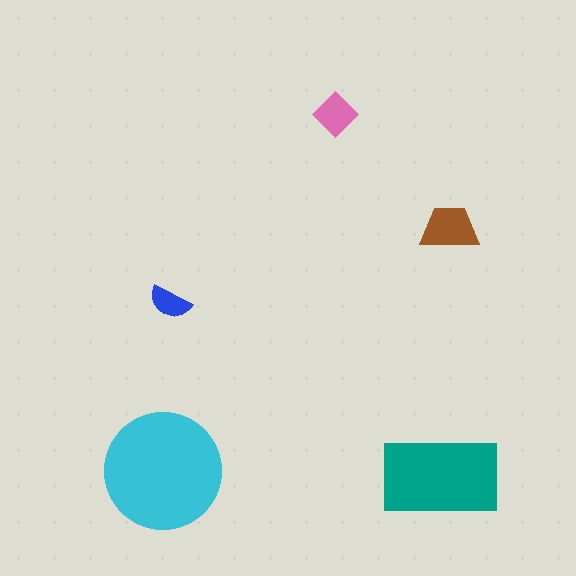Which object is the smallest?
The blue semicircle.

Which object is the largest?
The cyan circle.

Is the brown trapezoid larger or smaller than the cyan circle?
Smaller.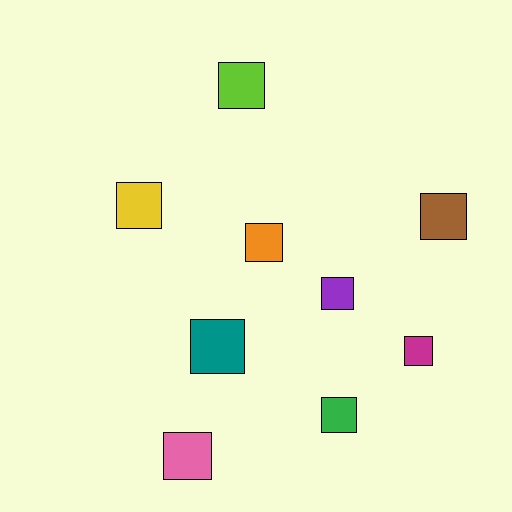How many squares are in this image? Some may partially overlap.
There are 9 squares.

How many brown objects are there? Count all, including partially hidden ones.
There is 1 brown object.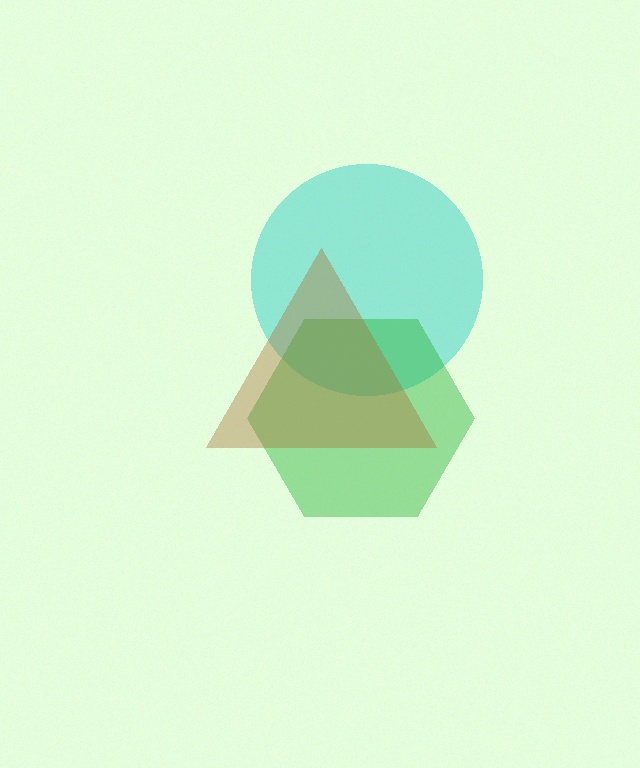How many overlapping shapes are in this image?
There are 3 overlapping shapes in the image.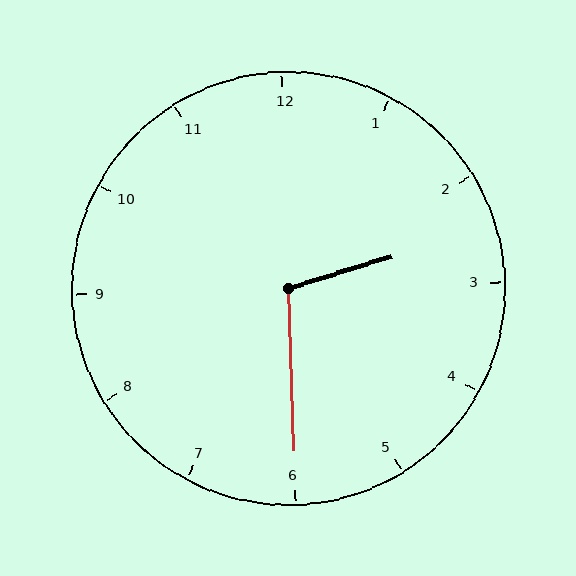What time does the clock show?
2:30.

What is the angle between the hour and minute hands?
Approximately 105 degrees.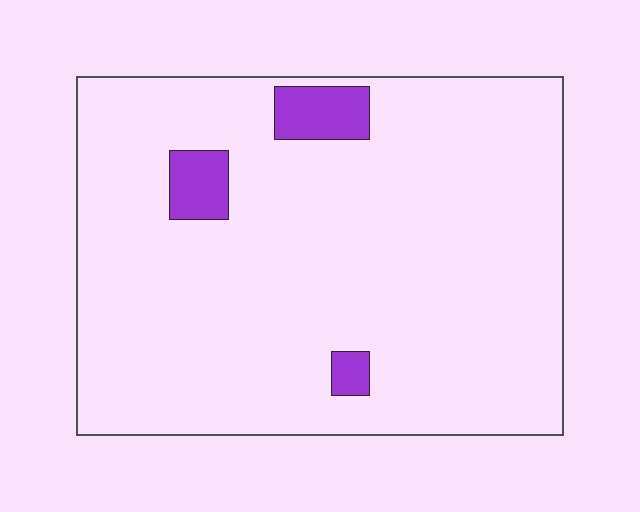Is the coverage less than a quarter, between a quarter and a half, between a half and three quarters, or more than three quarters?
Less than a quarter.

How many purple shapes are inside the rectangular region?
3.